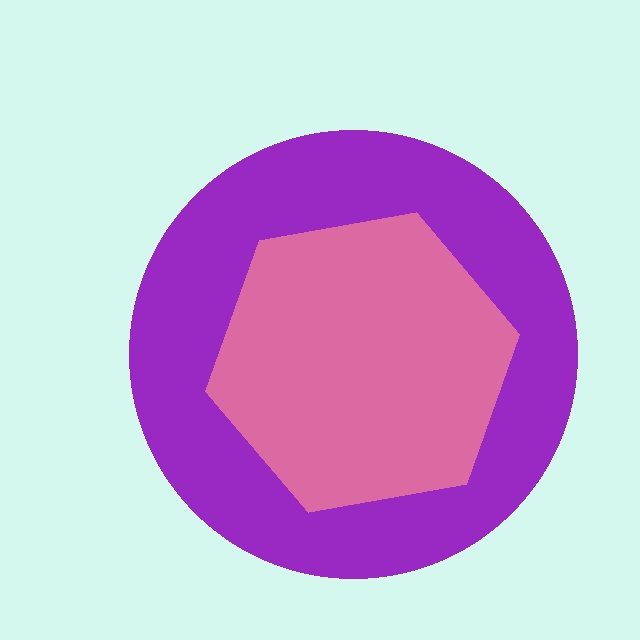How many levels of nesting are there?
2.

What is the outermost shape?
The purple circle.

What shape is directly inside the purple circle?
The pink hexagon.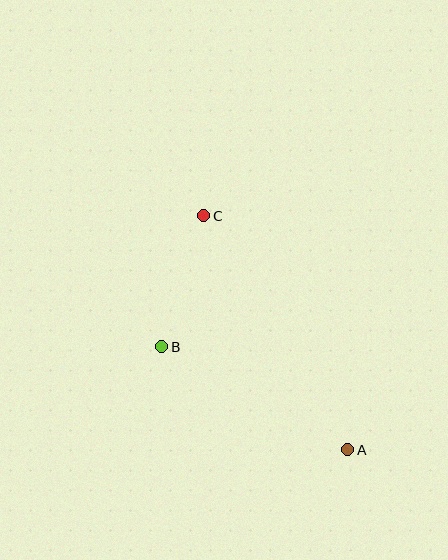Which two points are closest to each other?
Points B and C are closest to each other.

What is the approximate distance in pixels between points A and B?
The distance between A and B is approximately 213 pixels.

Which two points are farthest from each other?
Points A and C are farthest from each other.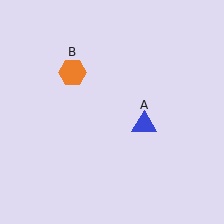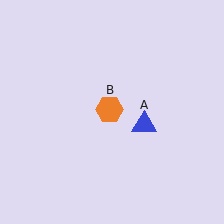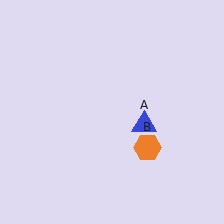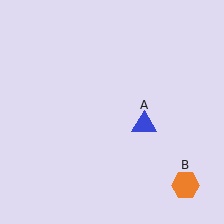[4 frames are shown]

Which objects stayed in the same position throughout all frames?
Blue triangle (object A) remained stationary.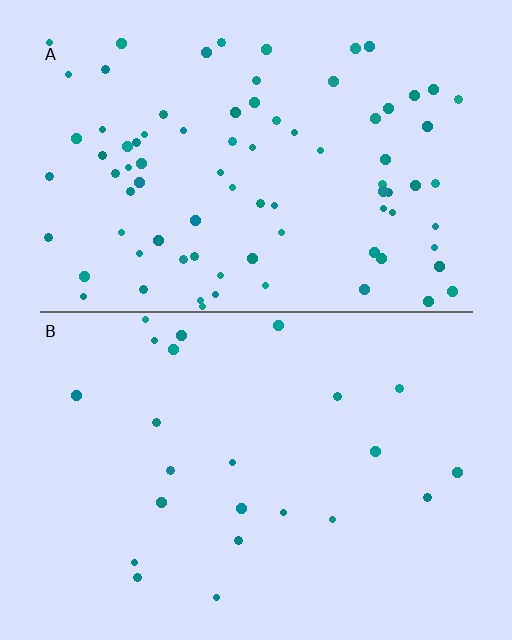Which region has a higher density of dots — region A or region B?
A (the top).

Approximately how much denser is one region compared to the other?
Approximately 3.7× — region A over region B.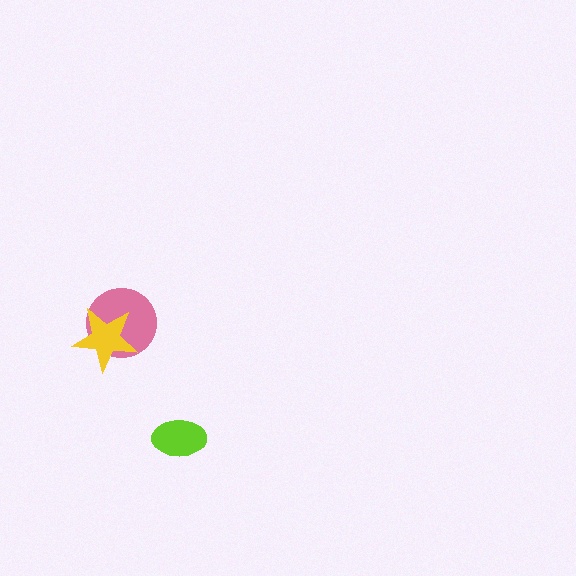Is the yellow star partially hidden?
No, no other shape covers it.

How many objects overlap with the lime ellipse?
0 objects overlap with the lime ellipse.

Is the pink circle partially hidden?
Yes, it is partially covered by another shape.